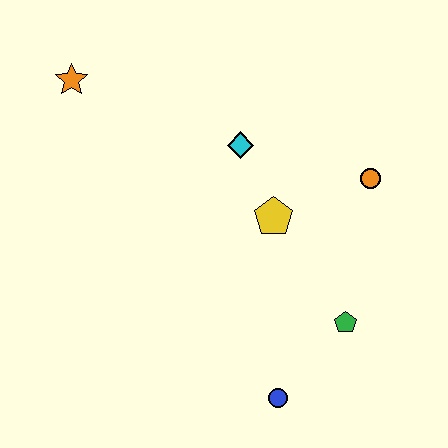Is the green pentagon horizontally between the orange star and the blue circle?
No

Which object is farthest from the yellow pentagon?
The orange star is farthest from the yellow pentagon.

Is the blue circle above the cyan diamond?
No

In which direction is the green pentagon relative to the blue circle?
The green pentagon is above the blue circle.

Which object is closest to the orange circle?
The yellow pentagon is closest to the orange circle.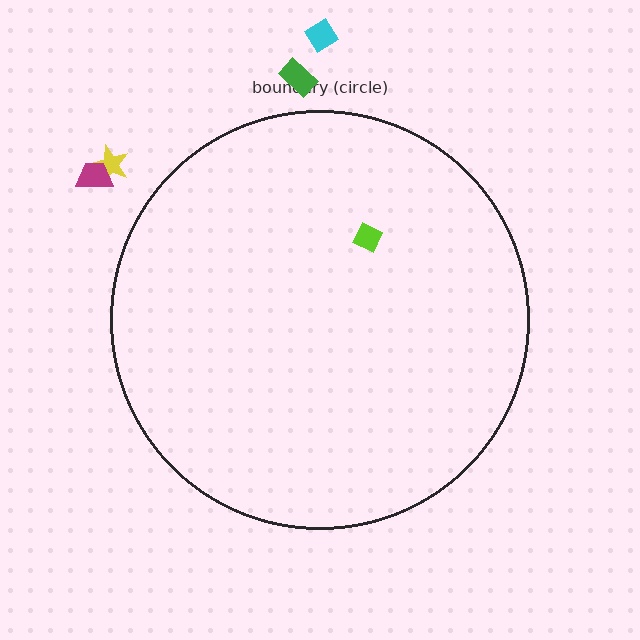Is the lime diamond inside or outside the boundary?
Inside.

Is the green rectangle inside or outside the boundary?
Outside.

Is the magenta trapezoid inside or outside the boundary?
Outside.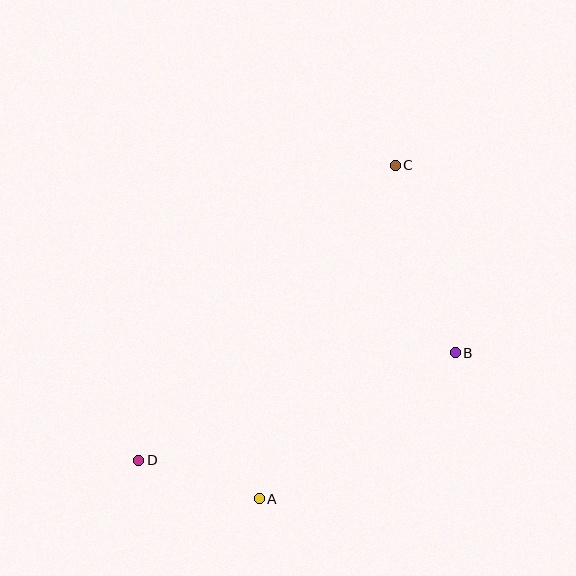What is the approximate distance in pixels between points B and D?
The distance between B and D is approximately 334 pixels.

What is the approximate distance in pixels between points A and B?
The distance between A and B is approximately 244 pixels.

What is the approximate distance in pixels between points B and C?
The distance between B and C is approximately 196 pixels.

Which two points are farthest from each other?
Points C and D are farthest from each other.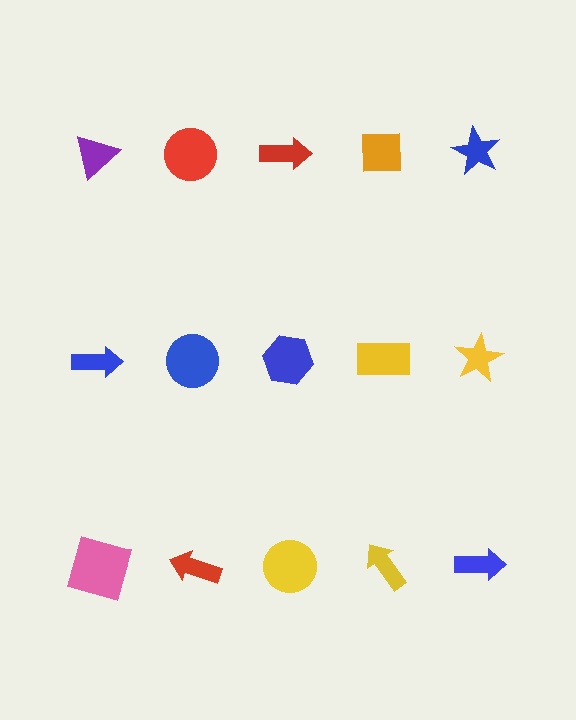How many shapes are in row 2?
5 shapes.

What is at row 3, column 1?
A pink square.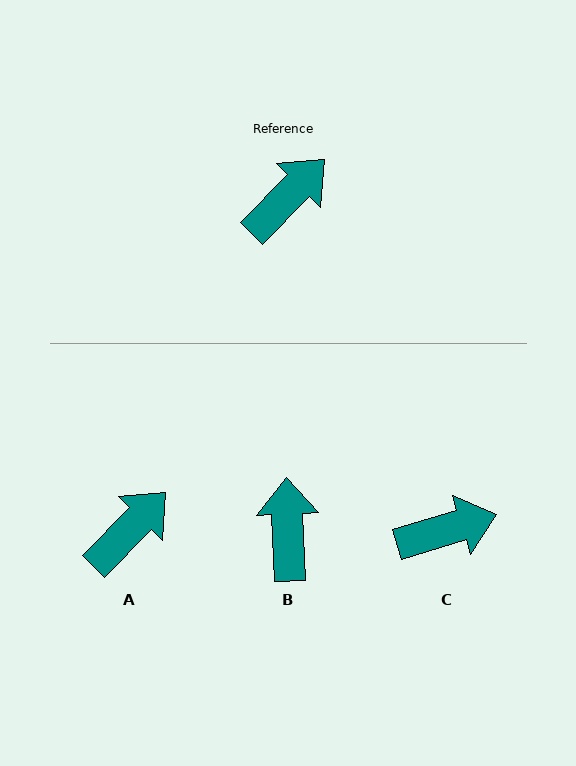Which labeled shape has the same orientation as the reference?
A.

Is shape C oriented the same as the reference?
No, it is off by about 28 degrees.